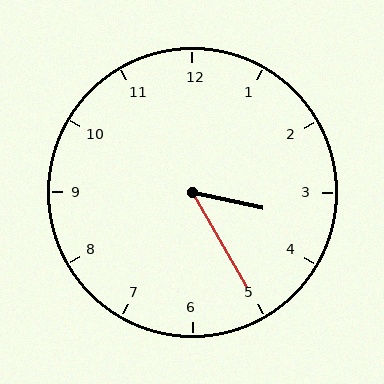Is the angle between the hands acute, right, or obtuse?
It is acute.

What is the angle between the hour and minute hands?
Approximately 48 degrees.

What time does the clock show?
3:25.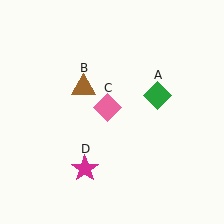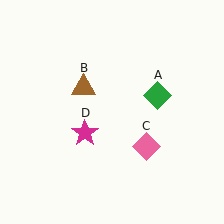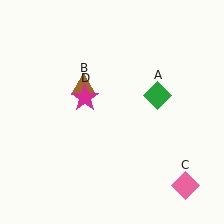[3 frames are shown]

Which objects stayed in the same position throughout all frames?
Green diamond (object A) and brown triangle (object B) remained stationary.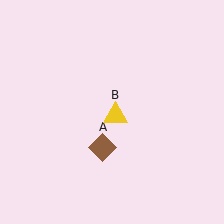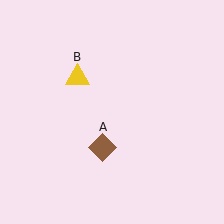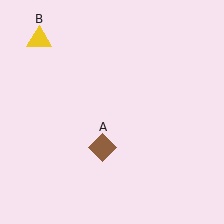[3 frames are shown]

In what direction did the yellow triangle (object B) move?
The yellow triangle (object B) moved up and to the left.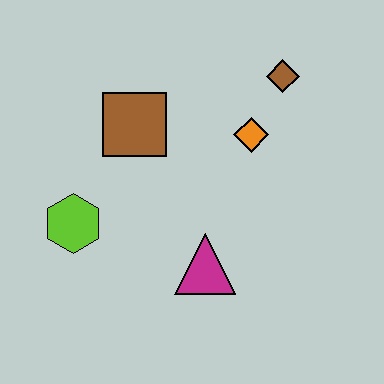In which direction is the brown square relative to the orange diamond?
The brown square is to the left of the orange diamond.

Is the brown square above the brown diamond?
No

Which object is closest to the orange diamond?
The brown diamond is closest to the orange diamond.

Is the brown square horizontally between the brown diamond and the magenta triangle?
No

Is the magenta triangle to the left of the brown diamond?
Yes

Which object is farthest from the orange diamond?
The lime hexagon is farthest from the orange diamond.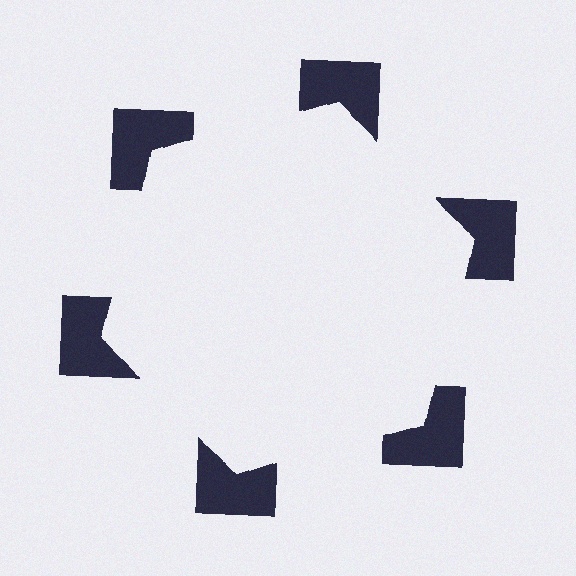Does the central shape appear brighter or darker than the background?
It typically appears slightly brighter than the background, even though no actual brightness change is drawn.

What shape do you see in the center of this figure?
An illusory hexagon — its edges are inferred from the aligned wedge cuts in the notched squares, not physically drawn.